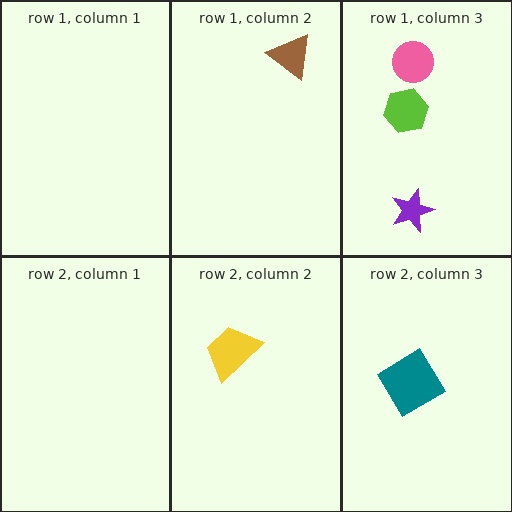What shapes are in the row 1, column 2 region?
The brown triangle.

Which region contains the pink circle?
The row 1, column 3 region.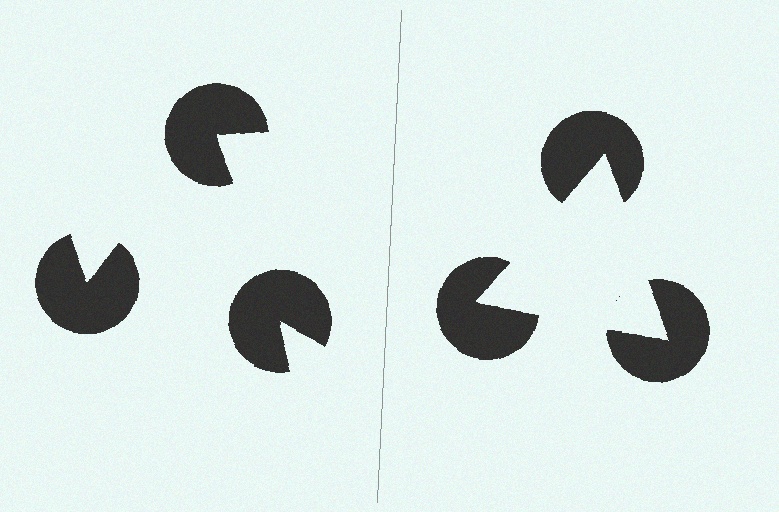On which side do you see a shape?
An illusory triangle appears on the right side. On the left side the wedge cuts are rotated, so no coherent shape forms.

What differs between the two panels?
The pac-man discs are positioned identically on both sides; only the wedge orientations differ. On the right they align to a triangle; on the left they are misaligned.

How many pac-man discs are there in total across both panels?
6 — 3 on each side.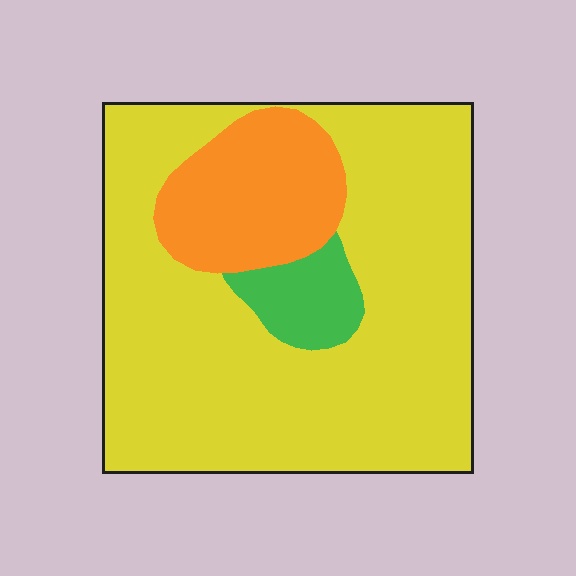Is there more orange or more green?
Orange.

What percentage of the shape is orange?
Orange covers about 15% of the shape.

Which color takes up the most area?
Yellow, at roughly 75%.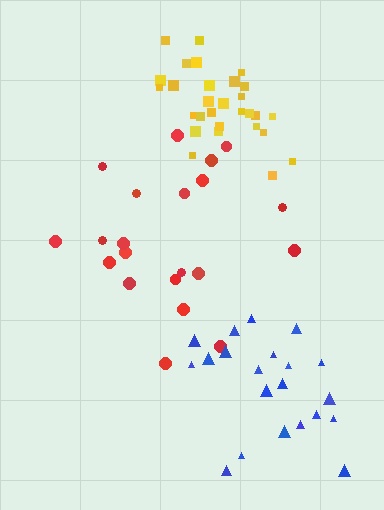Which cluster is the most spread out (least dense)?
Red.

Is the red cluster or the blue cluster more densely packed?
Blue.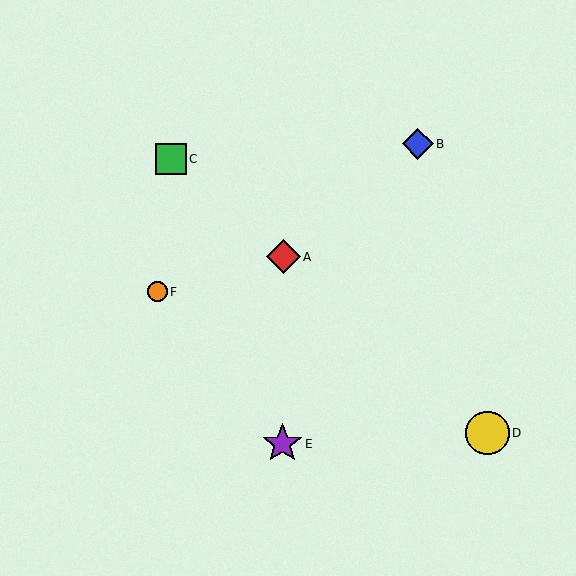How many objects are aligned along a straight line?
3 objects (A, C, D) are aligned along a straight line.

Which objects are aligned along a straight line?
Objects A, C, D are aligned along a straight line.